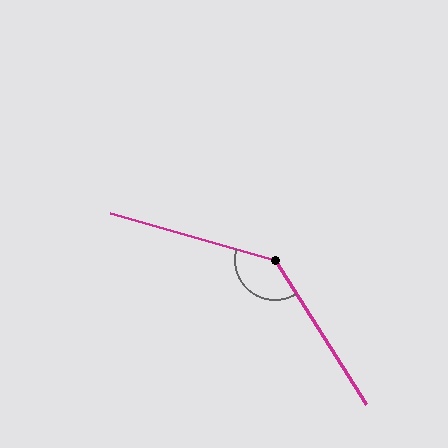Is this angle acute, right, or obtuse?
It is obtuse.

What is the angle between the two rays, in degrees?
Approximately 138 degrees.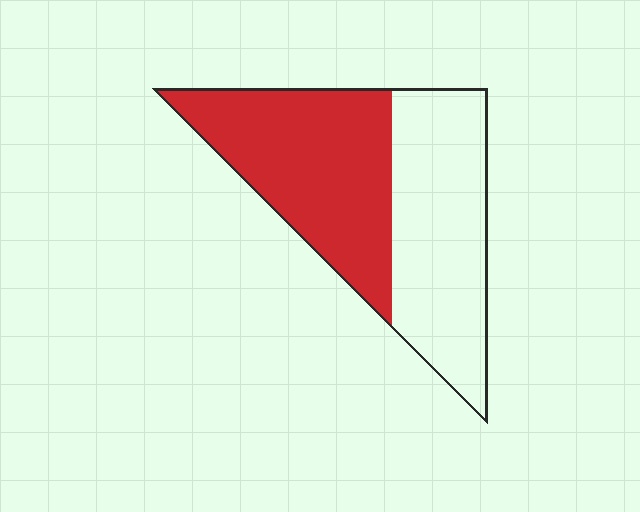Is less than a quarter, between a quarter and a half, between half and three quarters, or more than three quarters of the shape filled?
Between half and three quarters.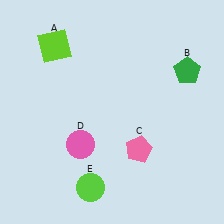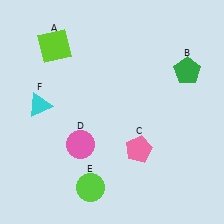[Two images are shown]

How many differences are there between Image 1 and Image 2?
There is 1 difference between the two images.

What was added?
A cyan triangle (F) was added in Image 2.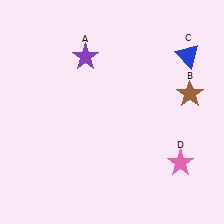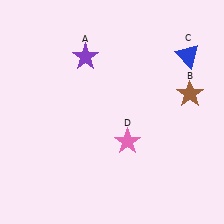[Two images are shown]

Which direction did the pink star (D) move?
The pink star (D) moved left.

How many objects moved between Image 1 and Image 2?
1 object moved between the two images.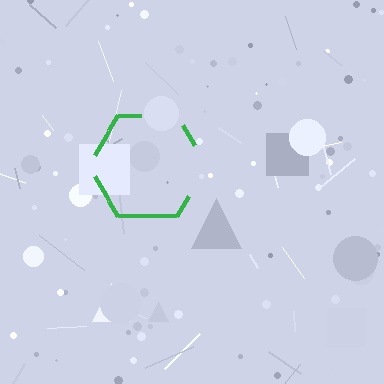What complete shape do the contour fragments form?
The contour fragments form a hexagon.